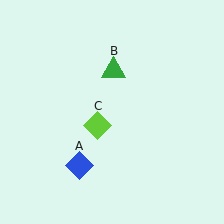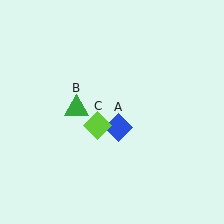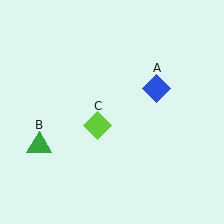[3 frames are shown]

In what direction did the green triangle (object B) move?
The green triangle (object B) moved down and to the left.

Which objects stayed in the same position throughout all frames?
Lime diamond (object C) remained stationary.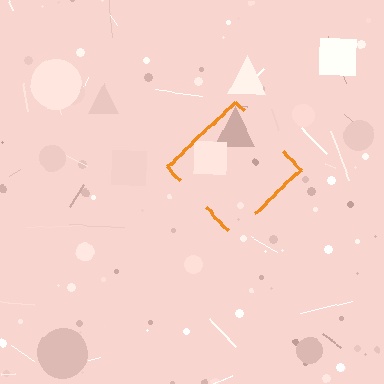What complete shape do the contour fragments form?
The contour fragments form a diamond.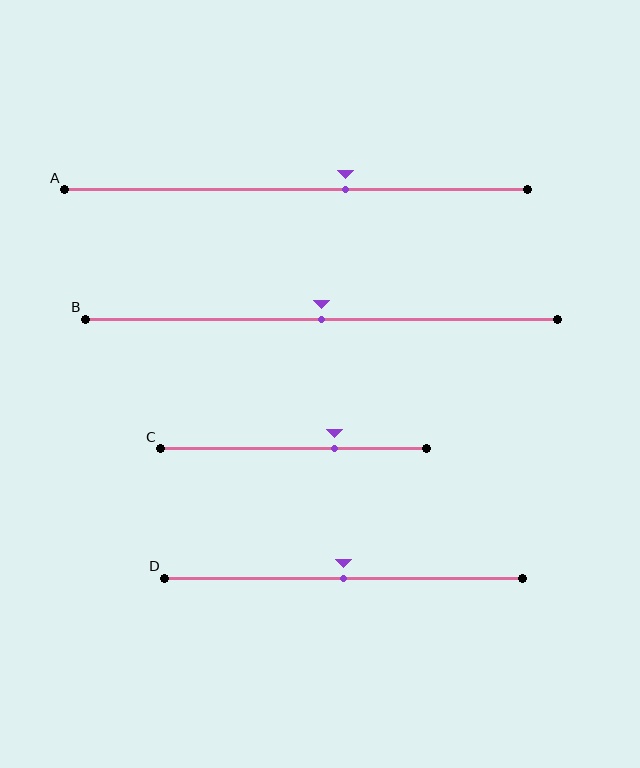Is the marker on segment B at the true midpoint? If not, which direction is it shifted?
Yes, the marker on segment B is at the true midpoint.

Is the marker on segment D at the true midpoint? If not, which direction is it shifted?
Yes, the marker on segment D is at the true midpoint.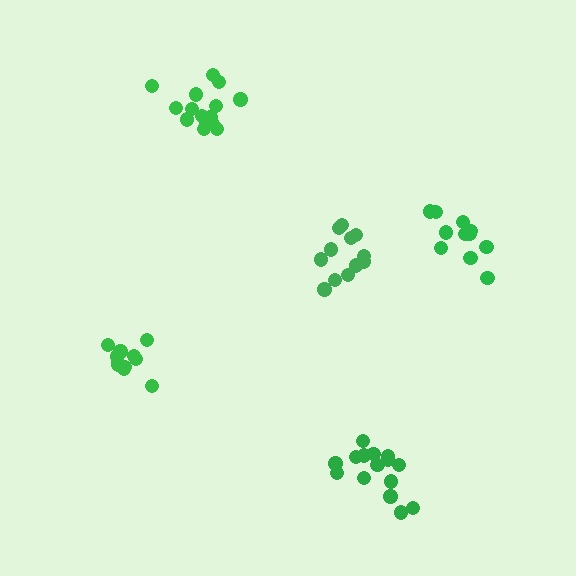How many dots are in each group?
Group 1: 12 dots, Group 2: 11 dots, Group 3: 15 dots, Group 4: 16 dots, Group 5: 12 dots (66 total).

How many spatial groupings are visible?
There are 5 spatial groupings.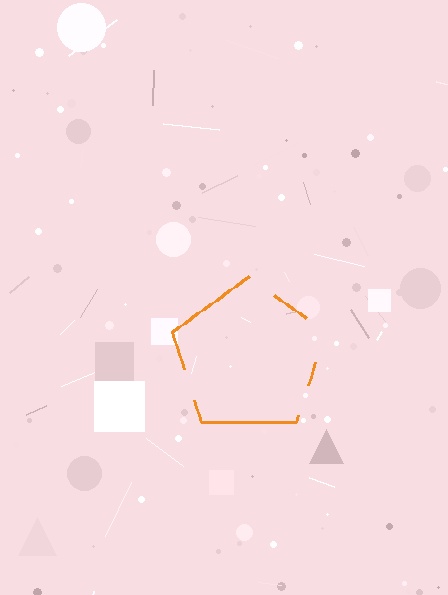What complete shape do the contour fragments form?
The contour fragments form a pentagon.